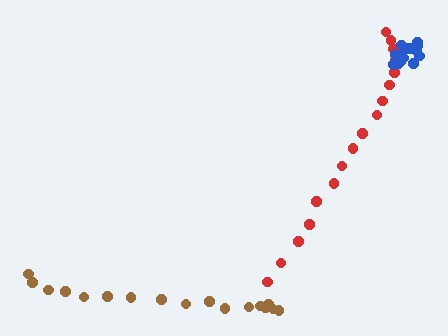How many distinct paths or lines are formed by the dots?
There are 3 distinct paths.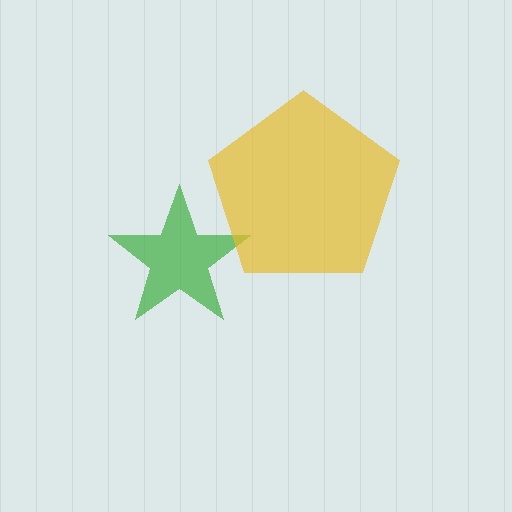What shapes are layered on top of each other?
The layered shapes are: a green star, a yellow pentagon.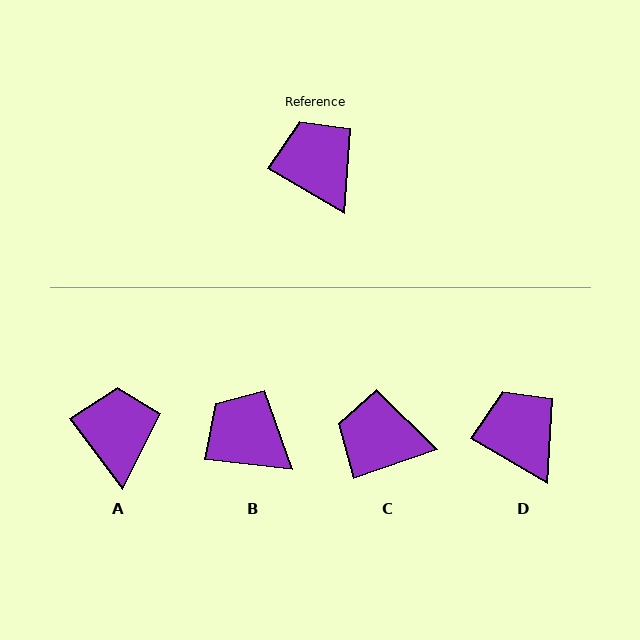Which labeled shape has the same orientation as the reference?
D.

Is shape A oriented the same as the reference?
No, it is off by about 23 degrees.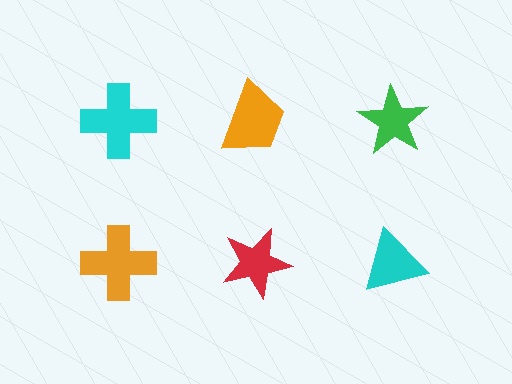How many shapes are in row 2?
3 shapes.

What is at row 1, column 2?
An orange trapezoid.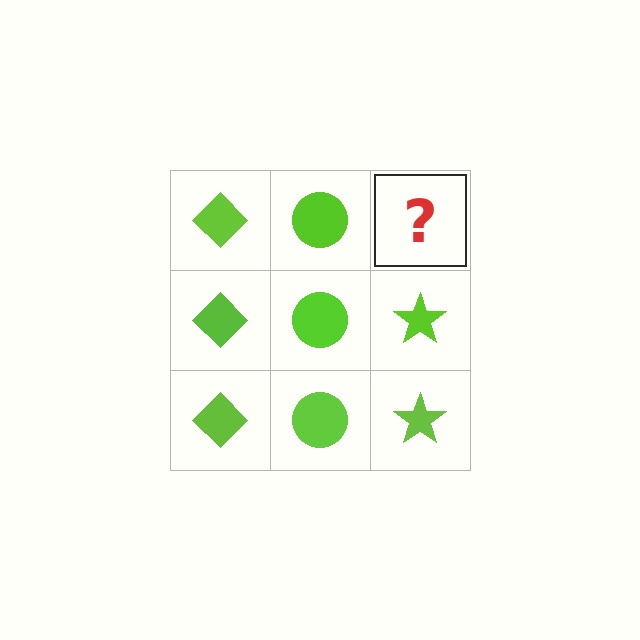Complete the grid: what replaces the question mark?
The question mark should be replaced with a lime star.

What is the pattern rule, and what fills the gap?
The rule is that each column has a consistent shape. The gap should be filled with a lime star.